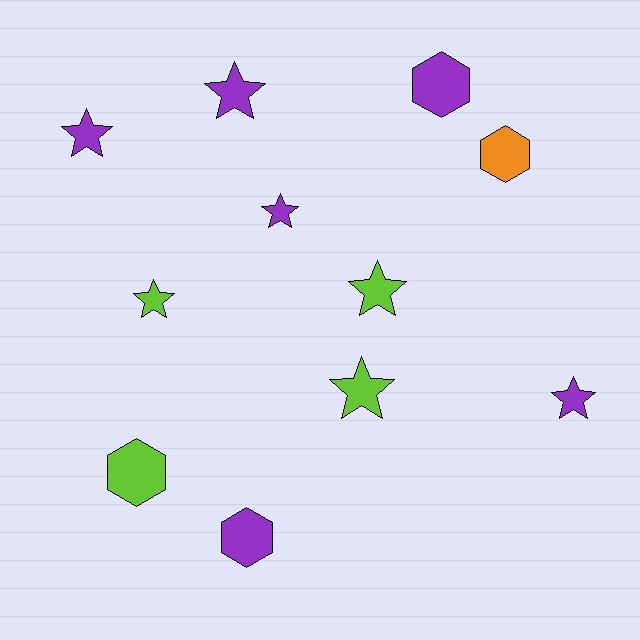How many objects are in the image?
There are 11 objects.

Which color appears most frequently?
Purple, with 6 objects.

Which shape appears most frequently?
Star, with 7 objects.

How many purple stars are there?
There are 4 purple stars.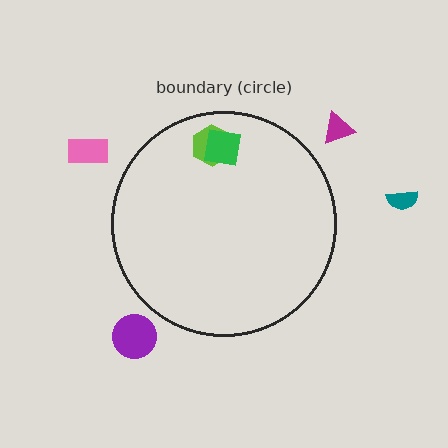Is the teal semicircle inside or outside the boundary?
Outside.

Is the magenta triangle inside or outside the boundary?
Outside.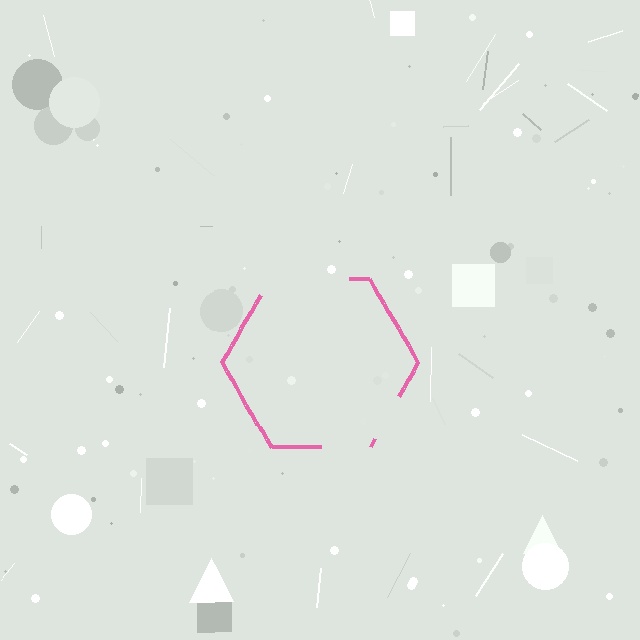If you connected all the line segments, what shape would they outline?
They would outline a hexagon.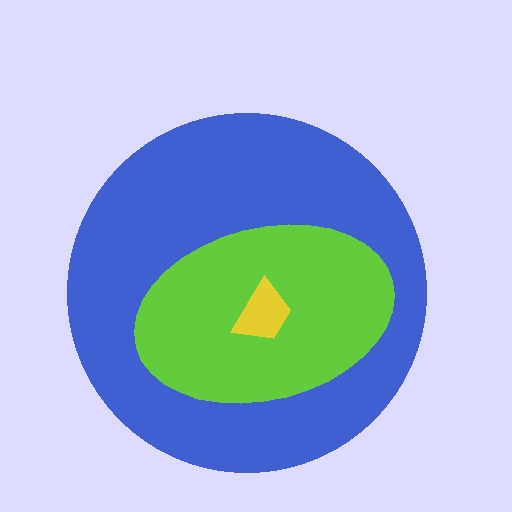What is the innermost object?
The yellow trapezoid.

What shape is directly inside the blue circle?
The lime ellipse.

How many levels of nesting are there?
3.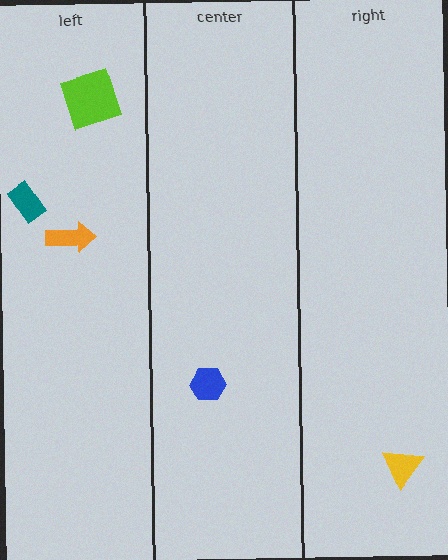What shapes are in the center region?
The blue hexagon.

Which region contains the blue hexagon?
The center region.